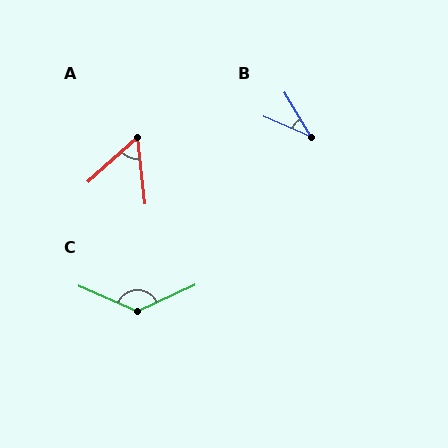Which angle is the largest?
C, at approximately 132 degrees.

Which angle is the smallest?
B, at approximately 36 degrees.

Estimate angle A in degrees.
Approximately 54 degrees.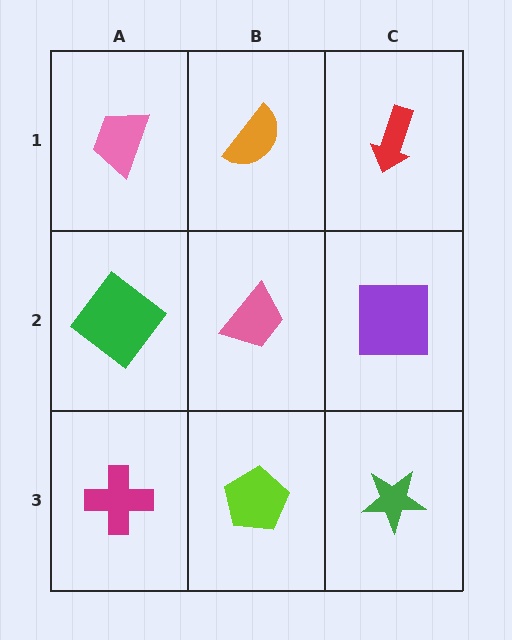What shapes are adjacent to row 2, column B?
An orange semicircle (row 1, column B), a lime pentagon (row 3, column B), a green diamond (row 2, column A), a purple square (row 2, column C).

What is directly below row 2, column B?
A lime pentagon.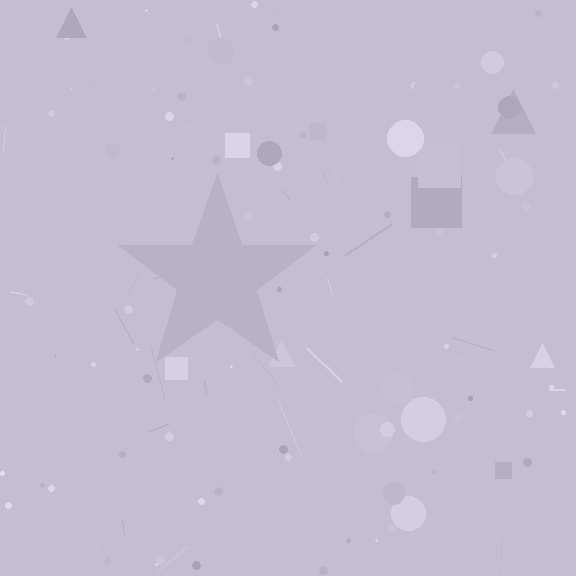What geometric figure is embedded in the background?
A star is embedded in the background.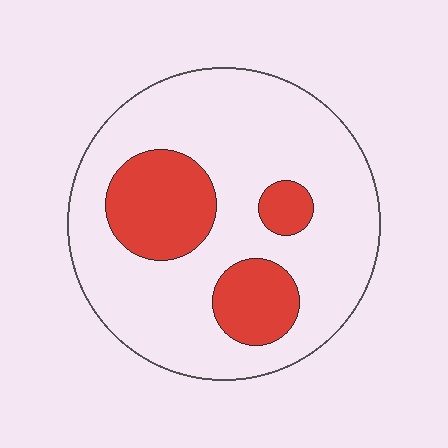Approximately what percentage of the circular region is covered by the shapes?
Approximately 25%.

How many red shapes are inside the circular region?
3.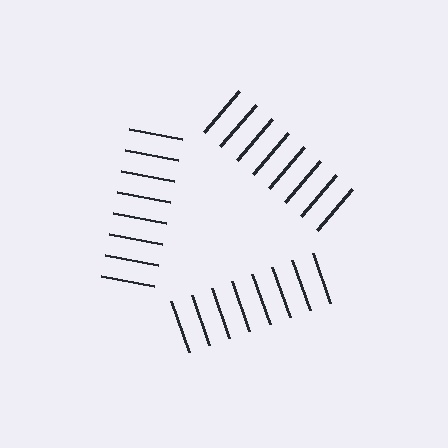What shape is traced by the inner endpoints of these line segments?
An illusory triangle — the line segments terminate on its edges but no continuous stroke is drawn.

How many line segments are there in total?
24 — 8 along each of the 3 edges.